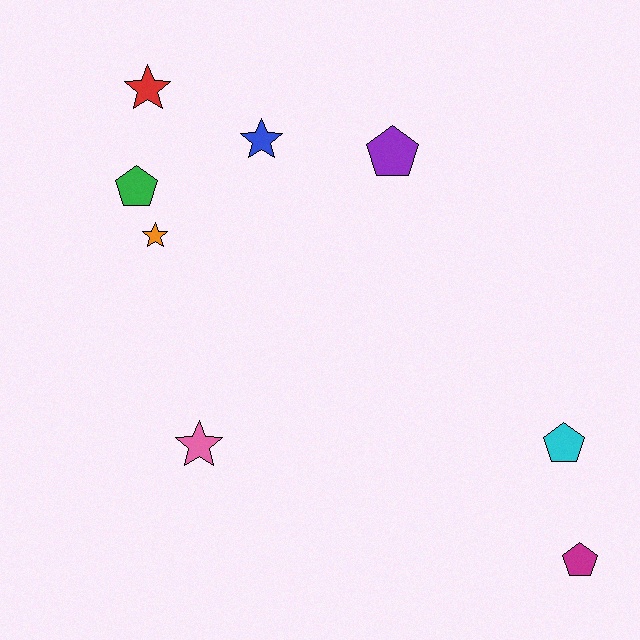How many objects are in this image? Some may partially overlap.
There are 8 objects.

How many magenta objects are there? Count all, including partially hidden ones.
There is 1 magenta object.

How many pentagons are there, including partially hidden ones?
There are 4 pentagons.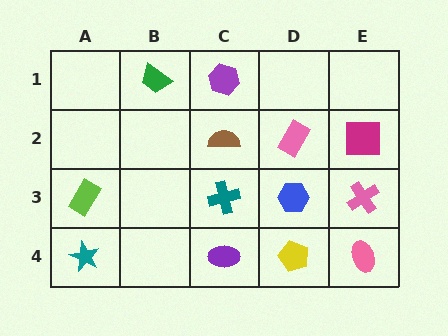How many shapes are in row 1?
2 shapes.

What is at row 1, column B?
A green trapezoid.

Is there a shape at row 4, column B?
No, that cell is empty.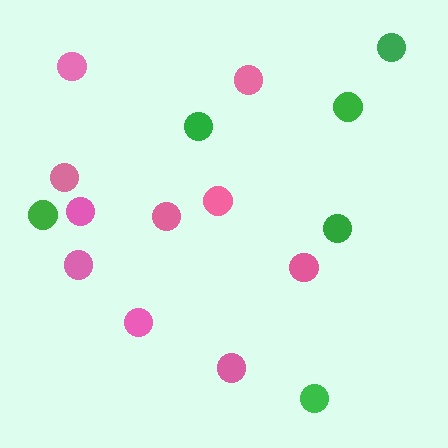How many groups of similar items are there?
There are 2 groups: one group of pink circles (10) and one group of green circles (6).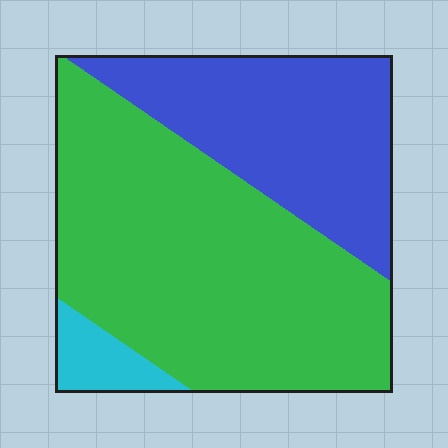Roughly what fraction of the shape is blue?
Blue covers about 35% of the shape.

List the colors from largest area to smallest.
From largest to smallest: green, blue, cyan.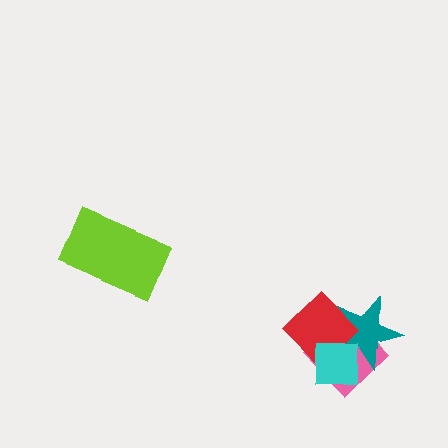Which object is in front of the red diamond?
The cyan square is in front of the red diamond.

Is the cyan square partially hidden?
No, no other shape covers it.